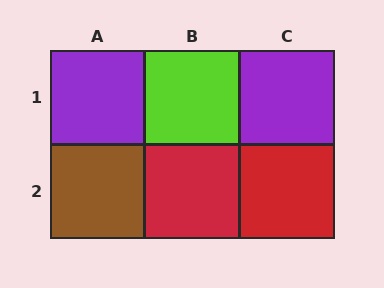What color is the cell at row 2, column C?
Red.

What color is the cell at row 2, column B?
Red.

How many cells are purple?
2 cells are purple.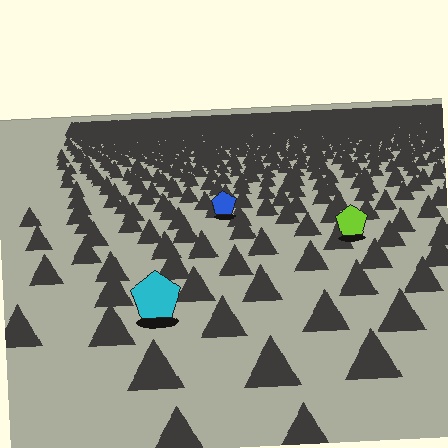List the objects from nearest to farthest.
From nearest to farthest: the cyan pentagon, the lime pentagon, the blue pentagon.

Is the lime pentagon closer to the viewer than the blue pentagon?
Yes. The lime pentagon is closer — you can tell from the texture gradient: the ground texture is coarser near it.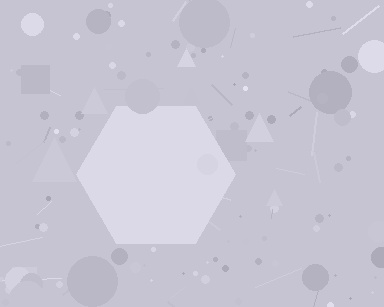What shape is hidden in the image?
A hexagon is hidden in the image.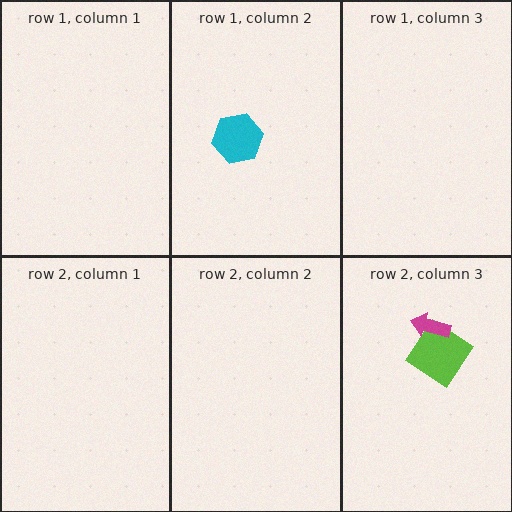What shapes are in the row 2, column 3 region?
The lime diamond, the magenta arrow.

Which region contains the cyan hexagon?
The row 1, column 2 region.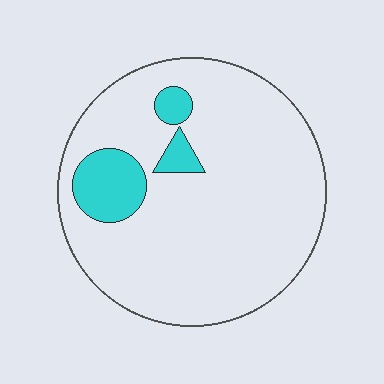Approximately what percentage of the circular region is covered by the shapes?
Approximately 10%.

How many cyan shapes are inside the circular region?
3.